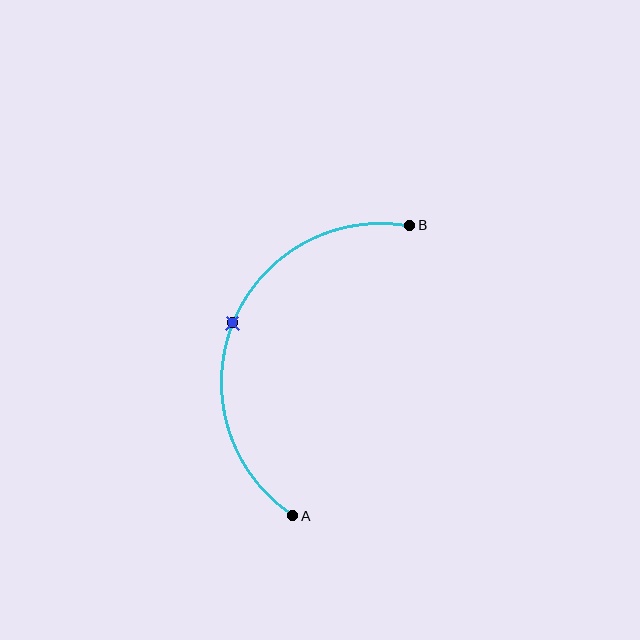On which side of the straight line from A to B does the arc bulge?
The arc bulges to the left of the straight line connecting A and B.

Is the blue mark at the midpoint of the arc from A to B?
Yes. The blue mark lies on the arc at equal arc-length from both A and B — it is the arc midpoint.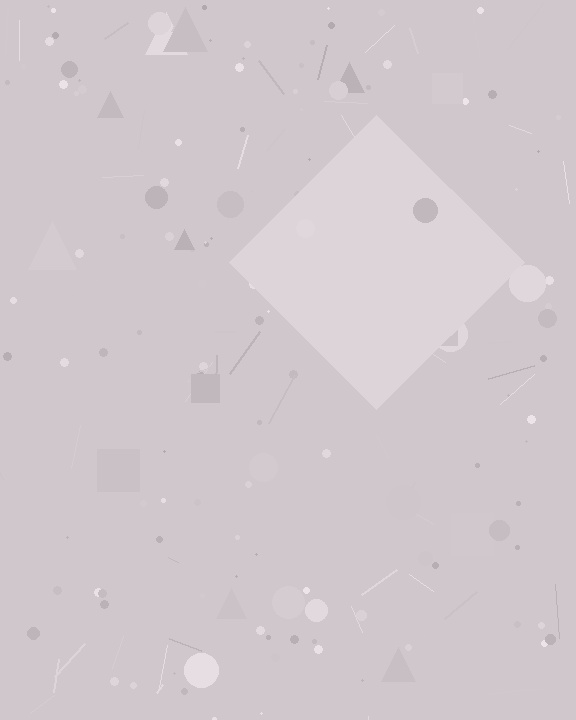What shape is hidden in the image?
A diamond is hidden in the image.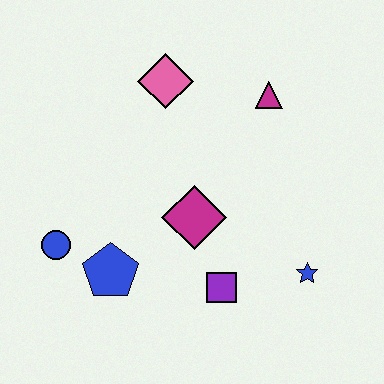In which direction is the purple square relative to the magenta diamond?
The purple square is below the magenta diamond.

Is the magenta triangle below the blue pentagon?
No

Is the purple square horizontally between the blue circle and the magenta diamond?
No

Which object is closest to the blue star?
The purple square is closest to the blue star.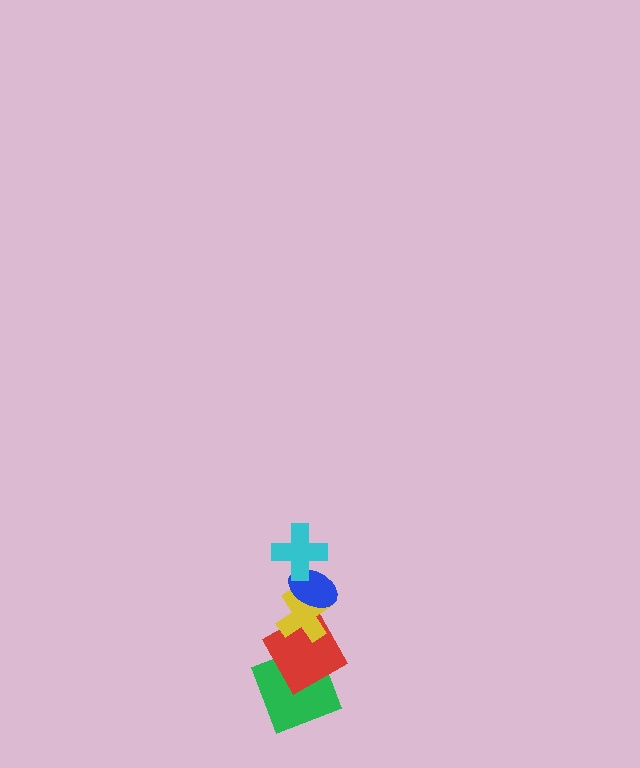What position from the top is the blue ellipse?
The blue ellipse is 2nd from the top.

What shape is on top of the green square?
The red square is on top of the green square.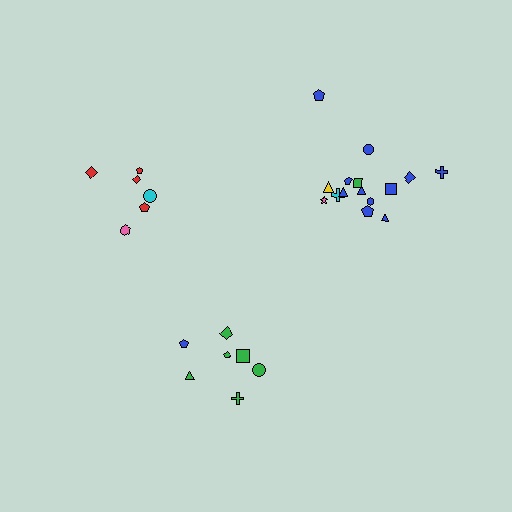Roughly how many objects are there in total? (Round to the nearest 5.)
Roughly 30 objects in total.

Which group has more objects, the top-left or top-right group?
The top-right group.